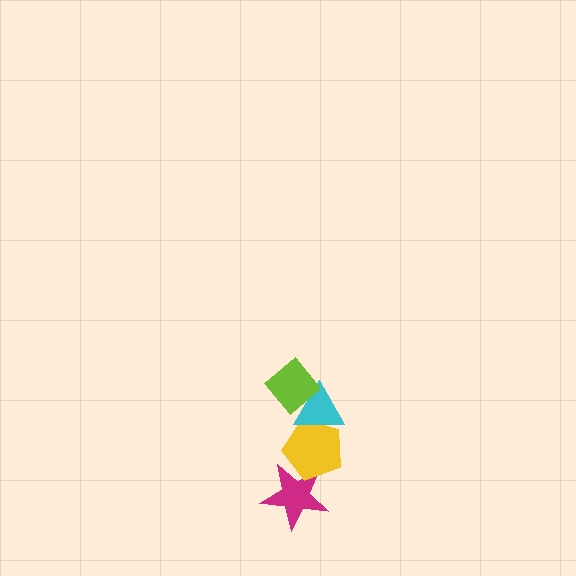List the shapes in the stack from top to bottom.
From top to bottom: the lime diamond, the cyan triangle, the yellow pentagon, the magenta star.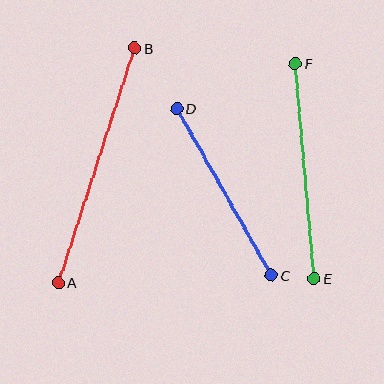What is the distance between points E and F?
The distance is approximately 216 pixels.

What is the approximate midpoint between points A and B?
The midpoint is at approximately (96, 165) pixels.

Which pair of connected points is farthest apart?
Points A and B are farthest apart.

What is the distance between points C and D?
The distance is approximately 192 pixels.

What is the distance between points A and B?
The distance is approximately 247 pixels.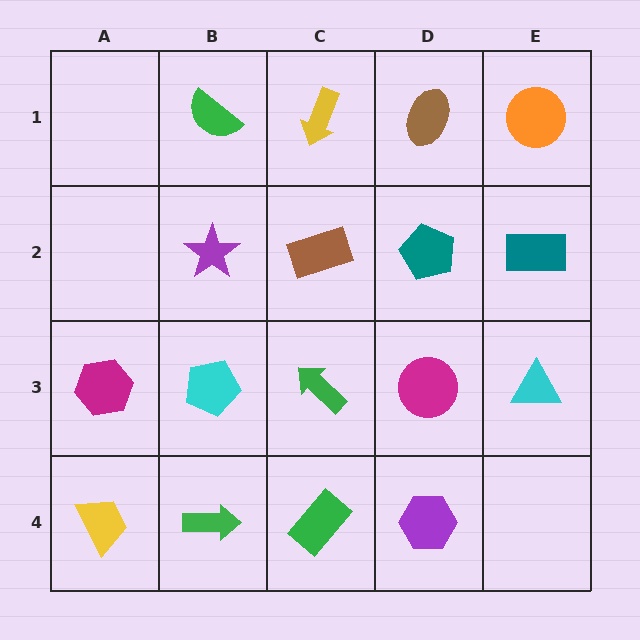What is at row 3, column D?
A magenta circle.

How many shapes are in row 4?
4 shapes.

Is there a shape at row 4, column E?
No, that cell is empty.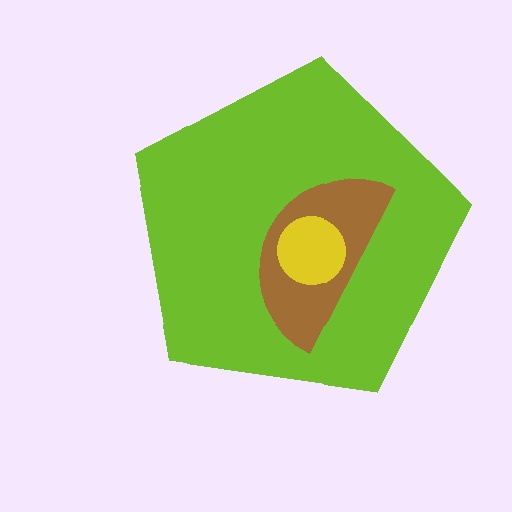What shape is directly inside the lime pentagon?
The brown semicircle.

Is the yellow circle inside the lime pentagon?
Yes.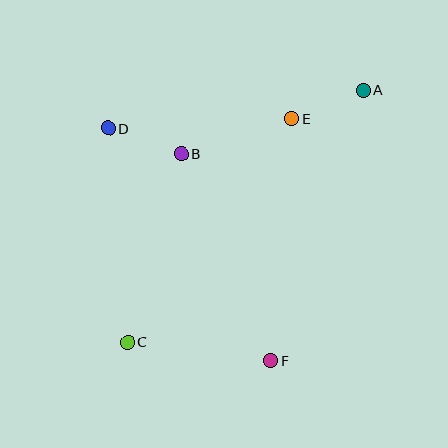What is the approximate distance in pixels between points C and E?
The distance between C and E is approximately 277 pixels.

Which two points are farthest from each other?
Points A and C are farthest from each other.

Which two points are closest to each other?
Points A and E are closest to each other.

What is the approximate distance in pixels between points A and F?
The distance between A and F is approximately 285 pixels.